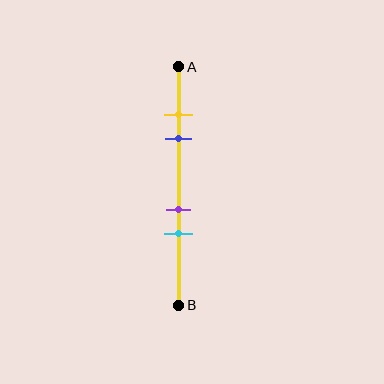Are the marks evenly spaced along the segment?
No, the marks are not evenly spaced.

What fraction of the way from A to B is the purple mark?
The purple mark is approximately 60% (0.6) of the way from A to B.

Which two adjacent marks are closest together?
The yellow and blue marks are the closest adjacent pair.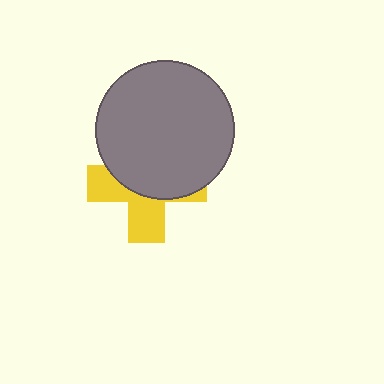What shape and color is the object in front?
The object in front is a gray circle.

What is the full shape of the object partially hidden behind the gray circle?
The partially hidden object is a yellow cross.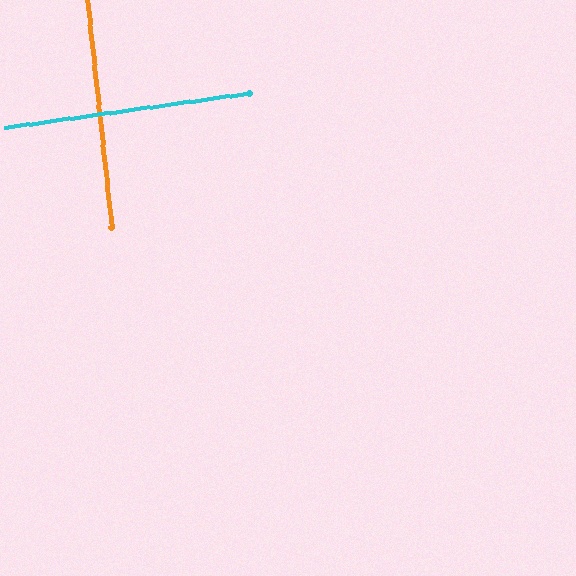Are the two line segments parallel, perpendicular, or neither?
Perpendicular — they meet at approximately 88°.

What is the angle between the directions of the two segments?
Approximately 88 degrees.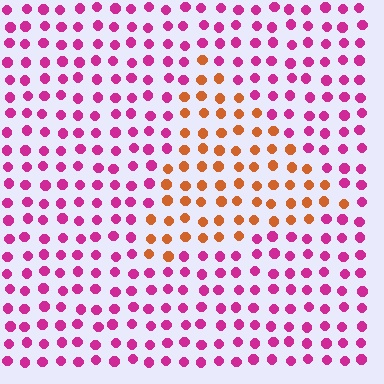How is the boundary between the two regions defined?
The boundary is defined purely by a slight shift in hue (about 61 degrees). Spacing, size, and orientation are identical on both sides.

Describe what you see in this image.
The image is filled with small magenta elements in a uniform arrangement. A triangle-shaped region is visible where the elements are tinted to a slightly different hue, forming a subtle color boundary.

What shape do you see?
I see a triangle.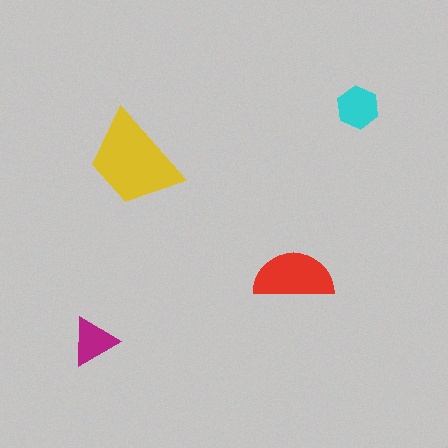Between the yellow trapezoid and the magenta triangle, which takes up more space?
The yellow trapezoid.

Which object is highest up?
The cyan hexagon is topmost.